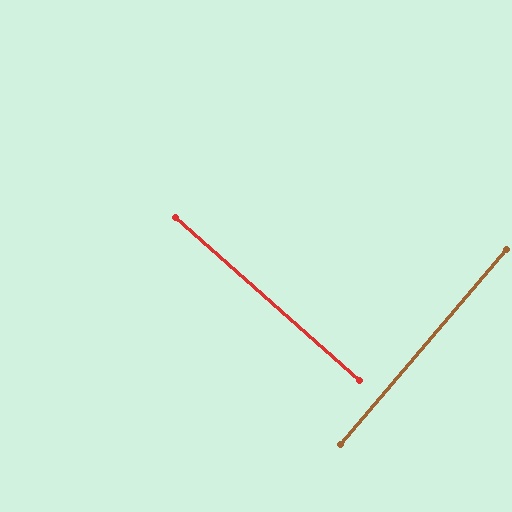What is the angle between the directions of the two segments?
Approximately 89 degrees.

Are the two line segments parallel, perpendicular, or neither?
Perpendicular — they meet at approximately 89°.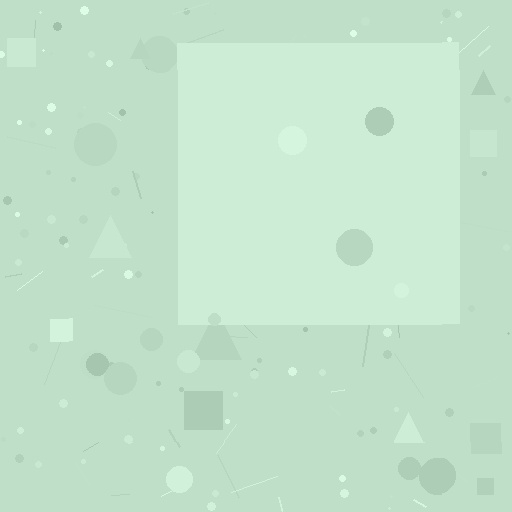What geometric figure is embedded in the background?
A square is embedded in the background.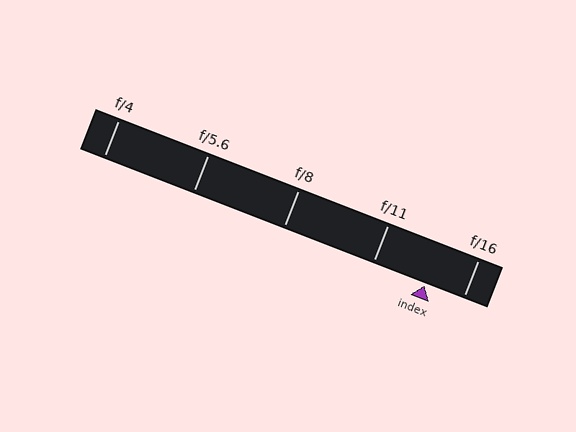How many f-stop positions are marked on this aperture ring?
There are 5 f-stop positions marked.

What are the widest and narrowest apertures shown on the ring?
The widest aperture shown is f/4 and the narrowest is f/16.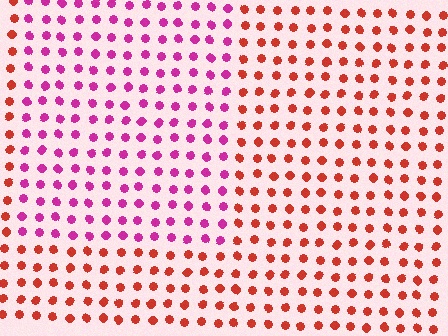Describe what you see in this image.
The image is filled with small red elements in a uniform arrangement. A rectangle-shaped region is visible where the elements are tinted to a slightly different hue, forming a subtle color boundary.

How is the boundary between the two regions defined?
The boundary is defined purely by a slight shift in hue (about 48 degrees). Spacing, size, and orientation are identical on both sides.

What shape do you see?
I see a rectangle.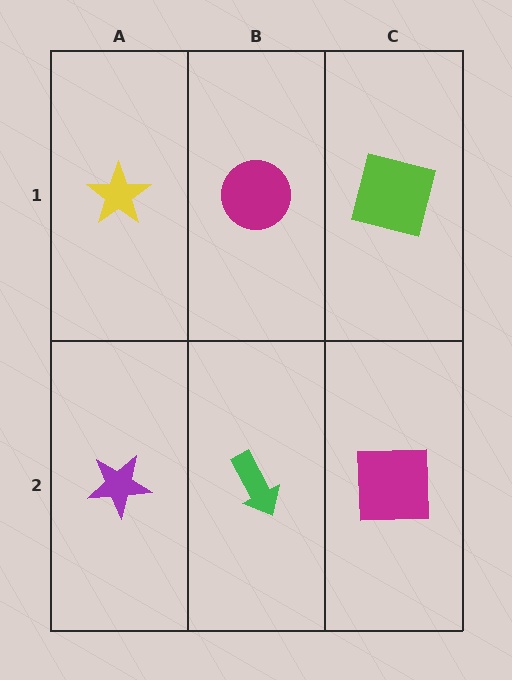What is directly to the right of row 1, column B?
A lime square.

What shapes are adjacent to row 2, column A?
A yellow star (row 1, column A), a green arrow (row 2, column B).